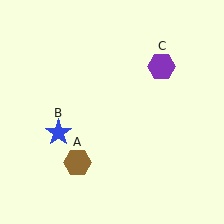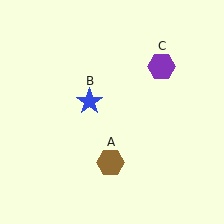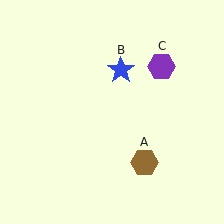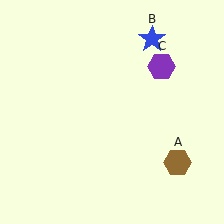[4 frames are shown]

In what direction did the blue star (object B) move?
The blue star (object B) moved up and to the right.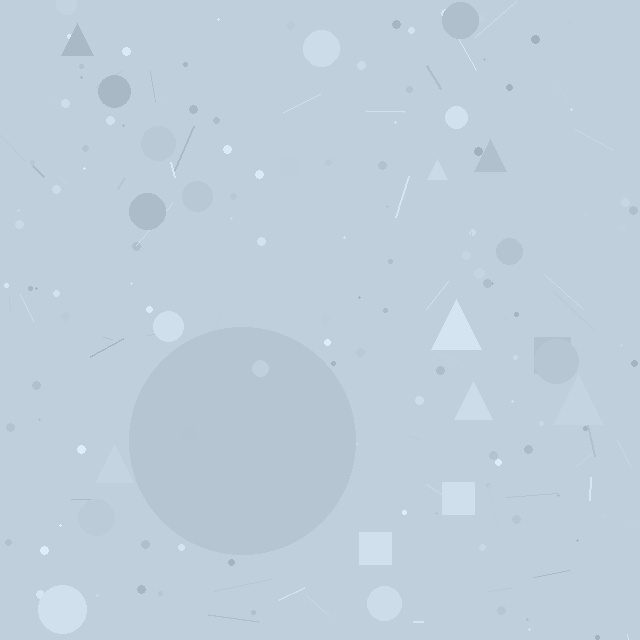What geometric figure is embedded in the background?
A circle is embedded in the background.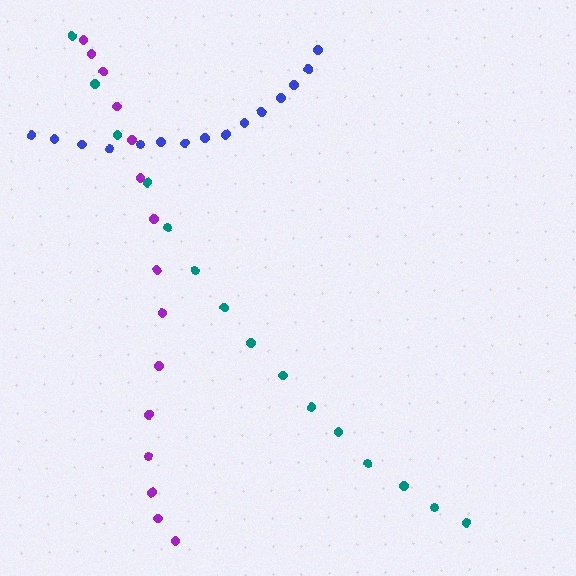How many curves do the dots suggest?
There are 3 distinct paths.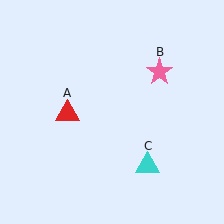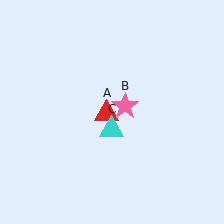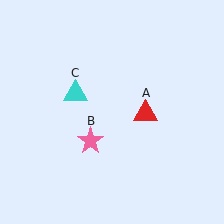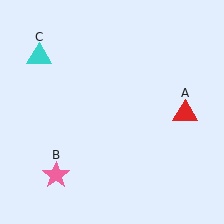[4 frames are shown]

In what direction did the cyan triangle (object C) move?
The cyan triangle (object C) moved up and to the left.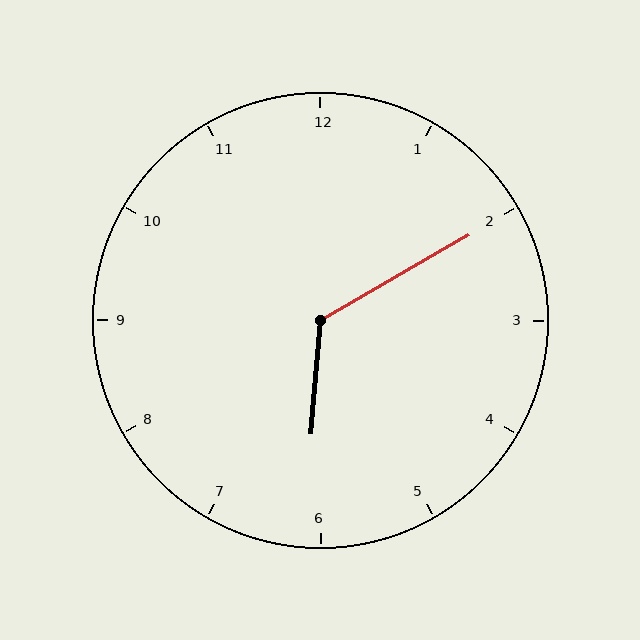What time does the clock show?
6:10.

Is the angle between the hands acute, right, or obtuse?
It is obtuse.